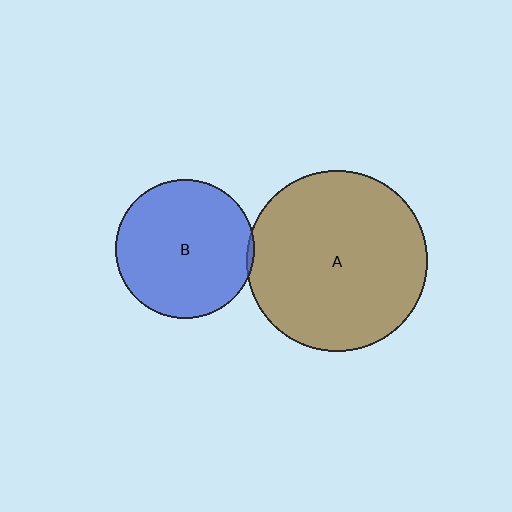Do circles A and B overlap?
Yes.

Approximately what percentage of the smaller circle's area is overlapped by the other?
Approximately 5%.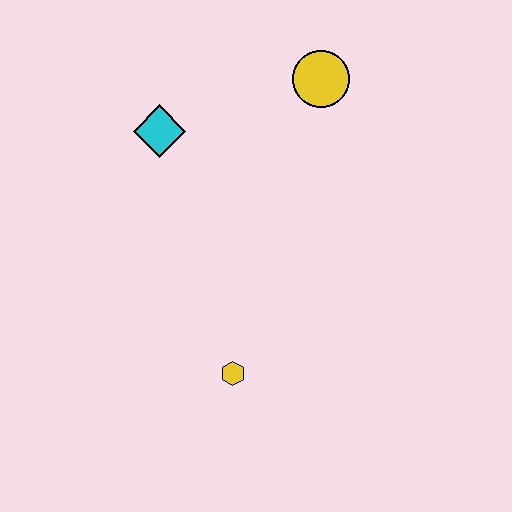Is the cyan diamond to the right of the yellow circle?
No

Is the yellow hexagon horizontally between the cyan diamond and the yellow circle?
Yes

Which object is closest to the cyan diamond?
The yellow circle is closest to the cyan diamond.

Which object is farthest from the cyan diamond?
The yellow hexagon is farthest from the cyan diamond.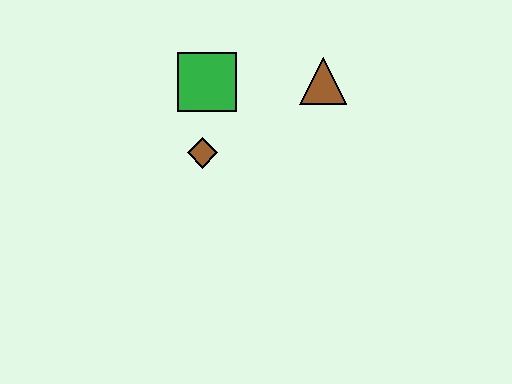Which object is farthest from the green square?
The brown triangle is farthest from the green square.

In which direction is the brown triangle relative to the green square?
The brown triangle is to the right of the green square.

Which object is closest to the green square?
The brown diamond is closest to the green square.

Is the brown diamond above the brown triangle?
No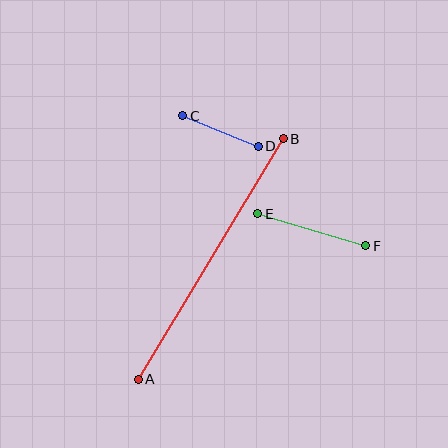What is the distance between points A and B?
The distance is approximately 281 pixels.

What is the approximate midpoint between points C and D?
The midpoint is at approximately (220, 131) pixels.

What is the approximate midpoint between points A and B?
The midpoint is at approximately (211, 259) pixels.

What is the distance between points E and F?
The distance is approximately 113 pixels.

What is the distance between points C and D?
The distance is approximately 81 pixels.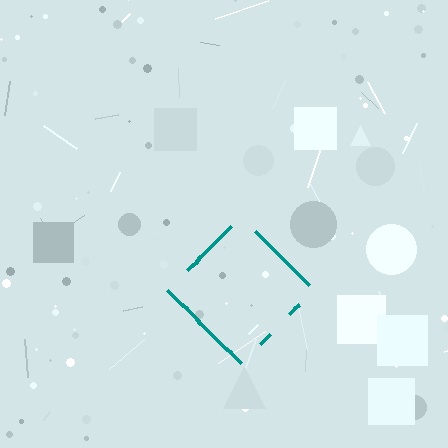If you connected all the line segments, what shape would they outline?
They would outline a diamond.